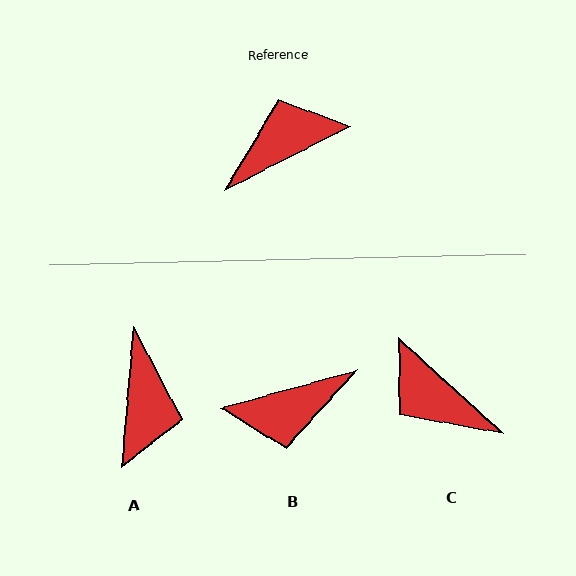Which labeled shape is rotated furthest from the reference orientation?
B, about 169 degrees away.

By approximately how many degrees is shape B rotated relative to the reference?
Approximately 169 degrees counter-clockwise.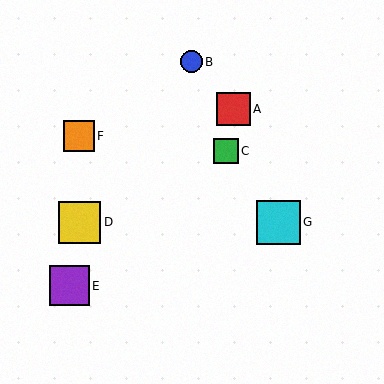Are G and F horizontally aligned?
No, G is at y≈222 and F is at y≈136.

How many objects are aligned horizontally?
2 objects (D, G) are aligned horizontally.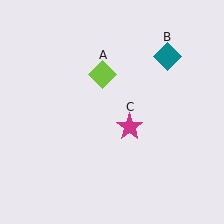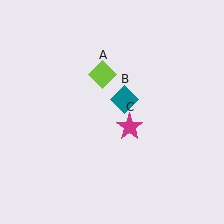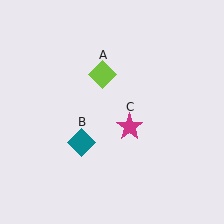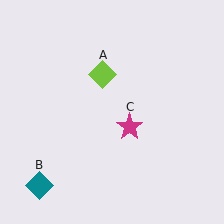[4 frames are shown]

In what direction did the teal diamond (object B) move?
The teal diamond (object B) moved down and to the left.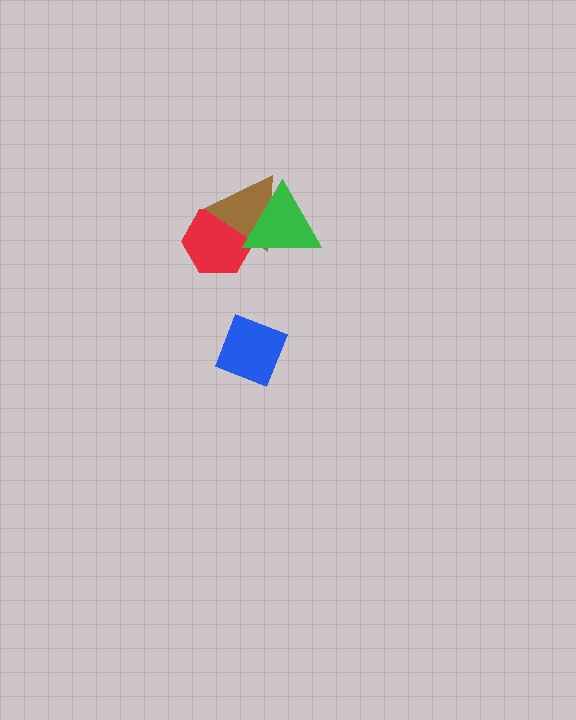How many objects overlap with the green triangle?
2 objects overlap with the green triangle.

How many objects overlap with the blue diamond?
0 objects overlap with the blue diamond.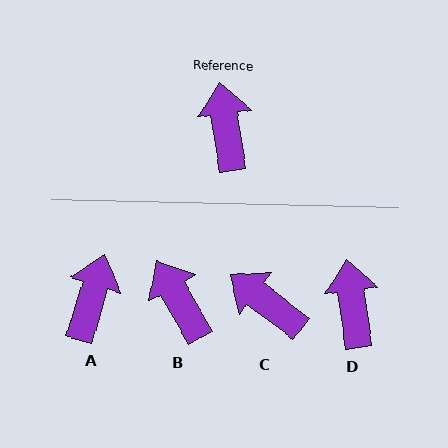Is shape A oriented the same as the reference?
No, it is off by about 25 degrees.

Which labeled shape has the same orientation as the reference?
D.